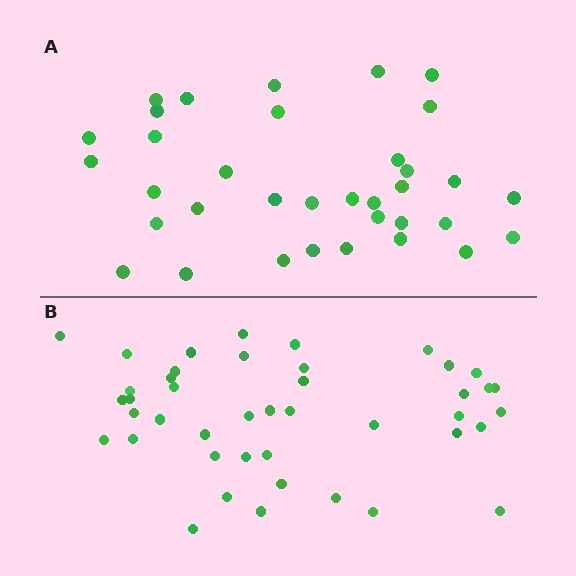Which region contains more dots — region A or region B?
Region B (the bottom region) has more dots.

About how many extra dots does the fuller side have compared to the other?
Region B has roughly 8 or so more dots than region A.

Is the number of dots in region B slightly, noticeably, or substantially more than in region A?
Region B has only slightly more — the two regions are fairly close. The ratio is roughly 1.2 to 1.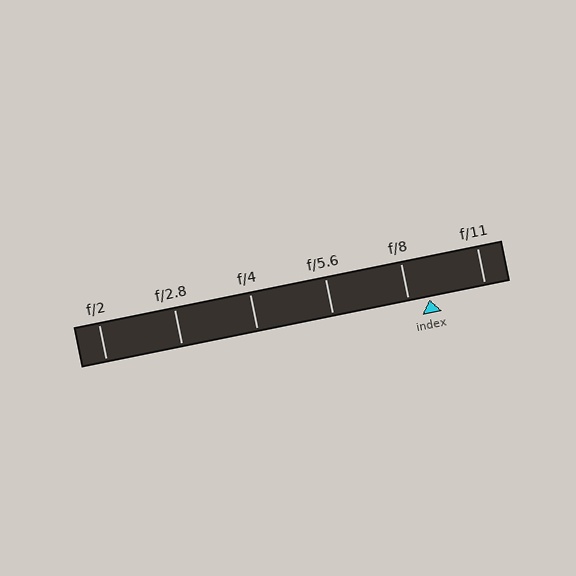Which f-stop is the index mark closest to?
The index mark is closest to f/8.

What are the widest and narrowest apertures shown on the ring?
The widest aperture shown is f/2 and the narrowest is f/11.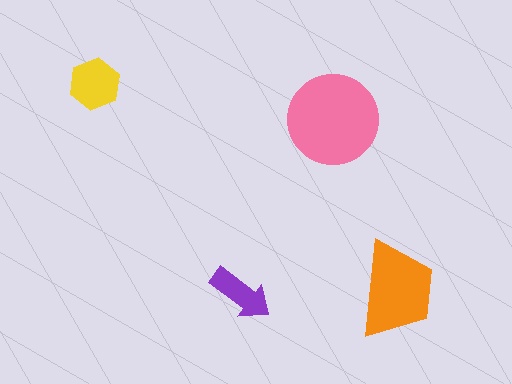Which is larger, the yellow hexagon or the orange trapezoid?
The orange trapezoid.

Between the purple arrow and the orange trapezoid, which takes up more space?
The orange trapezoid.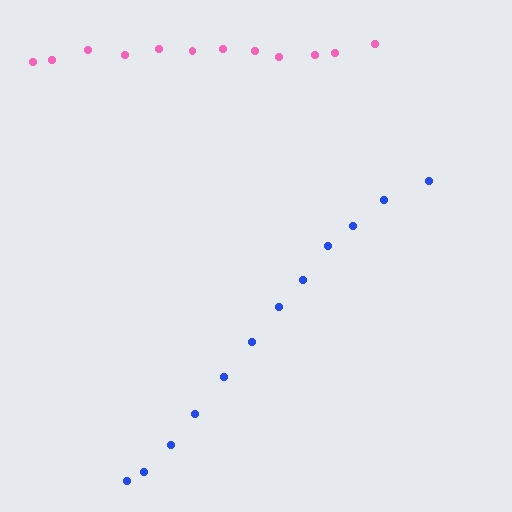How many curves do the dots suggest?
There are 2 distinct paths.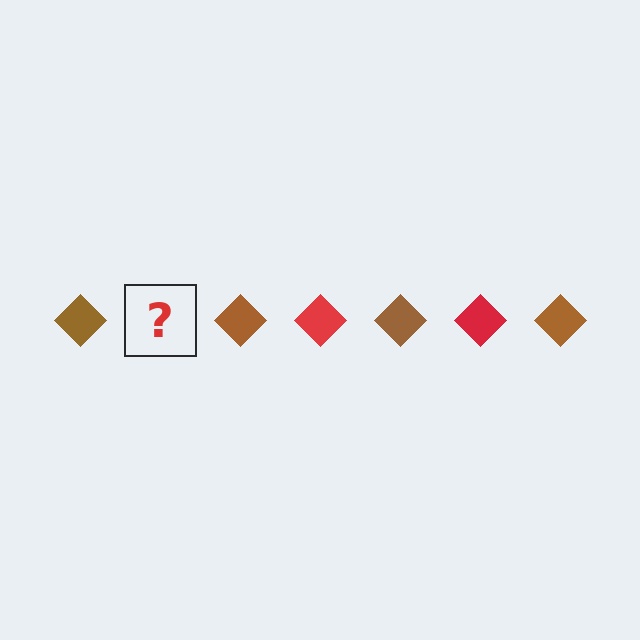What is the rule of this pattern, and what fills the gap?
The rule is that the pattern cycles through brown, red diamonds. The gap should be filled with a red diamond.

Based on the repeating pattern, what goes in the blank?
The blank should be a red diamond.